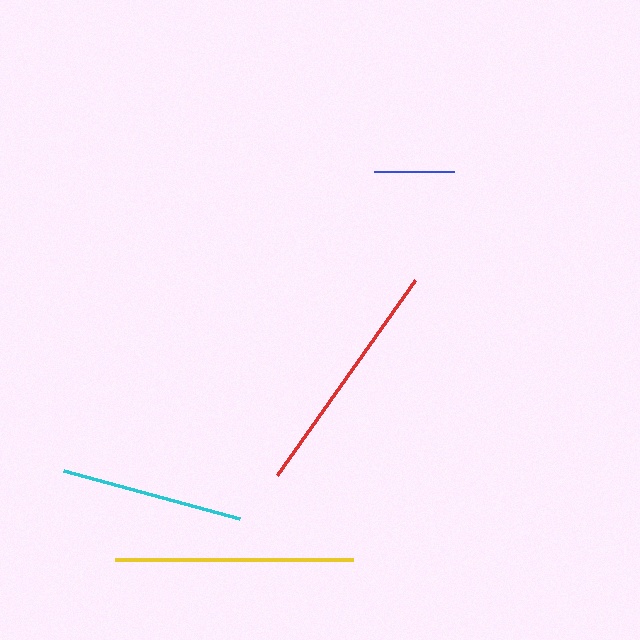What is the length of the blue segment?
The blue segment is approximately 80 pixels long.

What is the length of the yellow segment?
The yellow segment is approximately 239 pixels long.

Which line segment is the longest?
The red line is the longest at approximately 239 pixels.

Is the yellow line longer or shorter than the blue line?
The yellow line is longer than the blue line.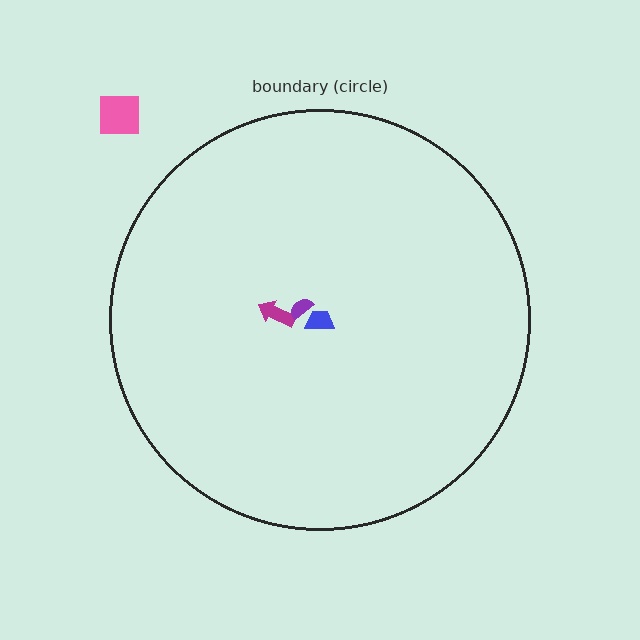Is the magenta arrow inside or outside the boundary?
Inside.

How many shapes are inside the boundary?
3 inside, 1 outside.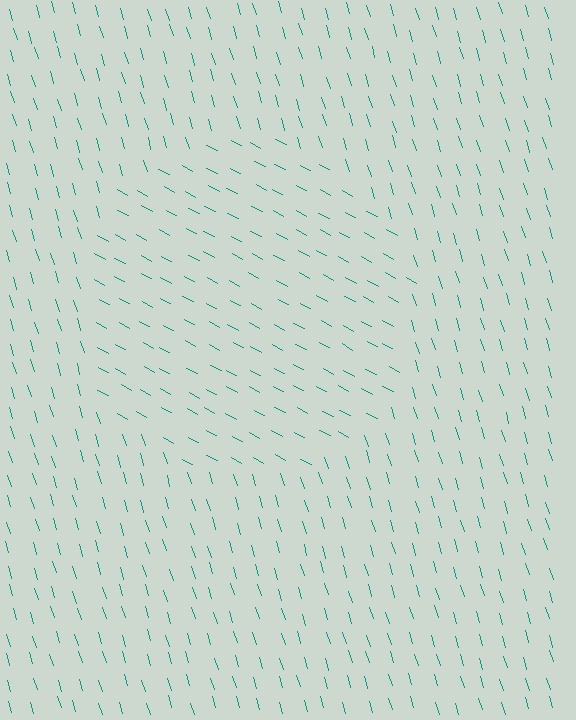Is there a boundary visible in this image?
Yes, there is a texture boundary formed by a change in line orientation.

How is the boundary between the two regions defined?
The boundary is defined purely by a change in line orientation (approximately 45 degrees difference). All lines are the same color and thickness.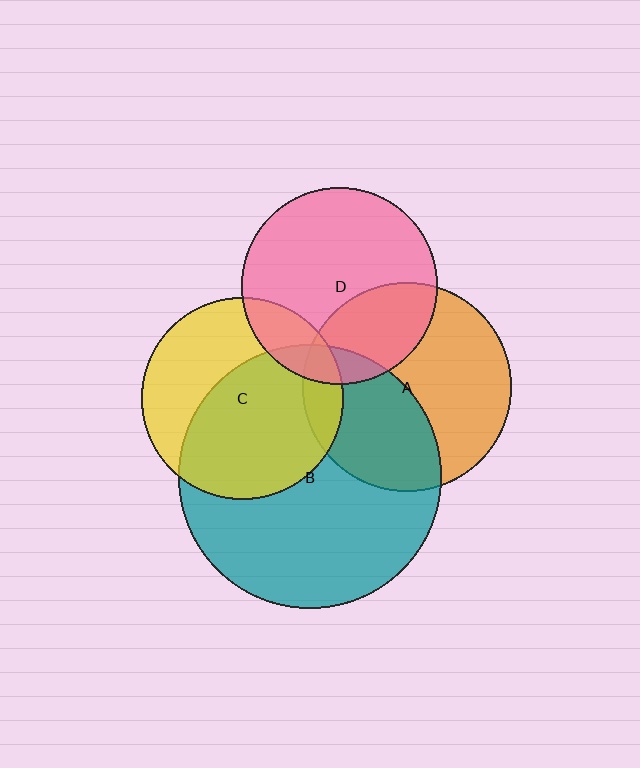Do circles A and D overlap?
Yes.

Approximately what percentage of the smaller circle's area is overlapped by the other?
Approximately 30%.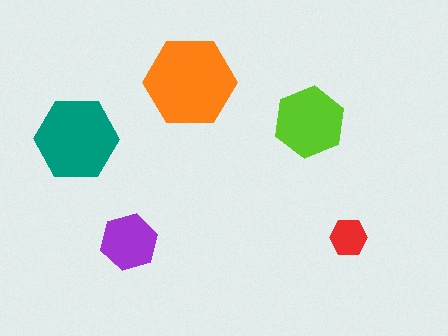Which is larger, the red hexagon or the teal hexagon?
The teal one.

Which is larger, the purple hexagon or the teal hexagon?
The teal one.